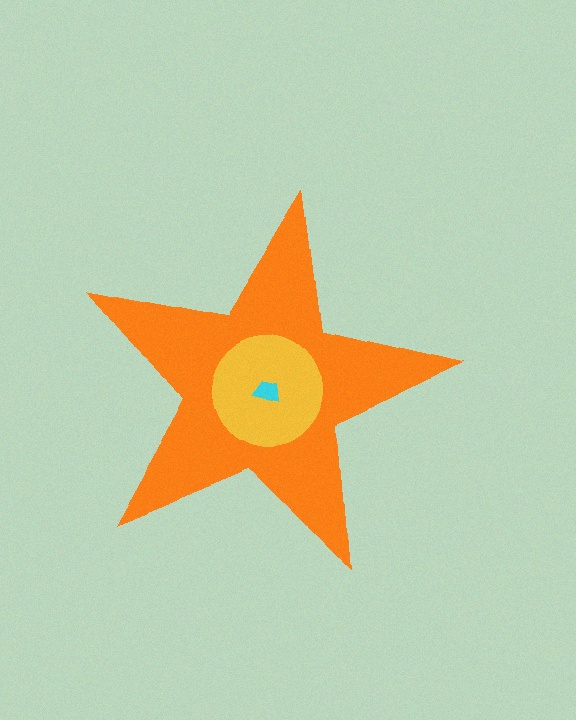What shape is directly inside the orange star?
The yellow circle.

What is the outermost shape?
The orange star.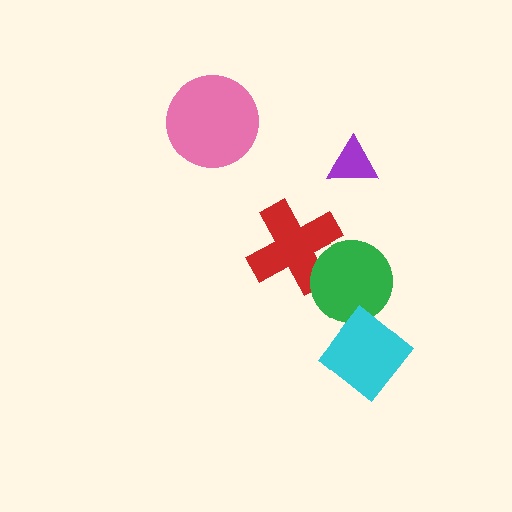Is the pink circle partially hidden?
No, no other shape covers it.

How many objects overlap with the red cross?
1 object overlaps with the red cross.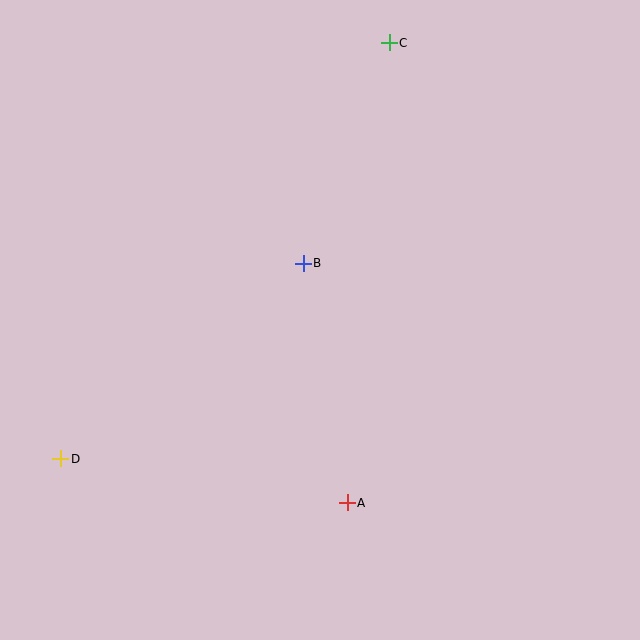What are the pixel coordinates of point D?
Point D is at (61, 459).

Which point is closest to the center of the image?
Point B at (303, 263) is closest to the center.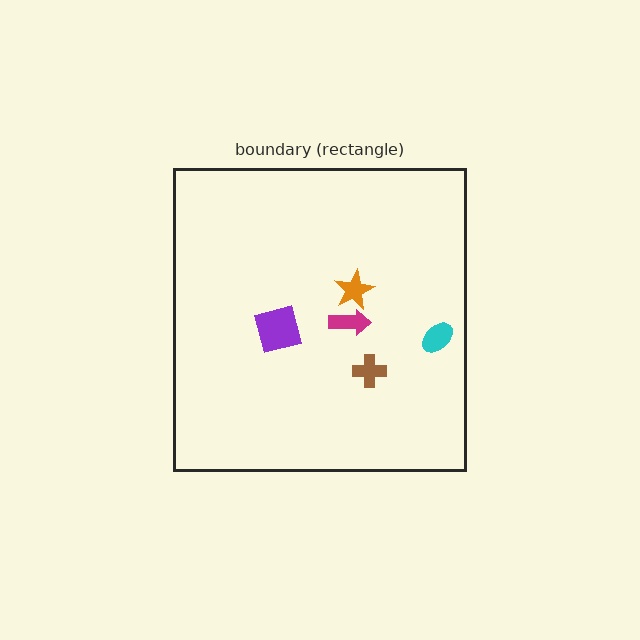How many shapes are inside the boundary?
5 inside, 0 outside.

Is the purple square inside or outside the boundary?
Inside.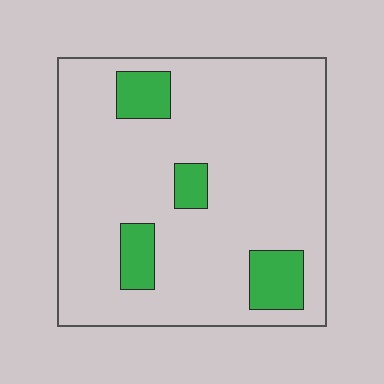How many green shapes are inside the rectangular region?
4.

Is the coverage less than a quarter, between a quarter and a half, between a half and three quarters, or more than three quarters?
Less than a quarter.